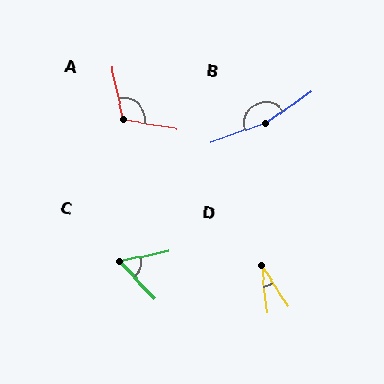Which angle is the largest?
B, at approximately 165 degrees.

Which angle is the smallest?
D, at approximately 27 degrees.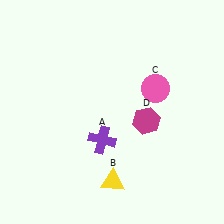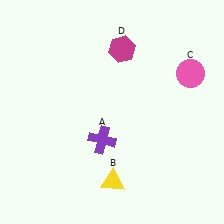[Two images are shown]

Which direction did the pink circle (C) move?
The pink circle (C) moved right.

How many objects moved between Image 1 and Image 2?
2 objects moved between the two images.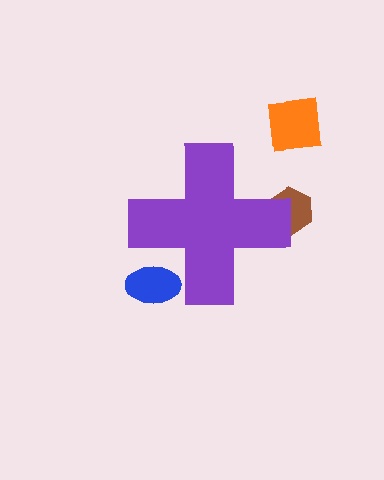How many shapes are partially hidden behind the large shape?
2 shapes are partially hidden.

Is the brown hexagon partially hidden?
Yes, the brown hexagon is partially hidden behind the purple cross.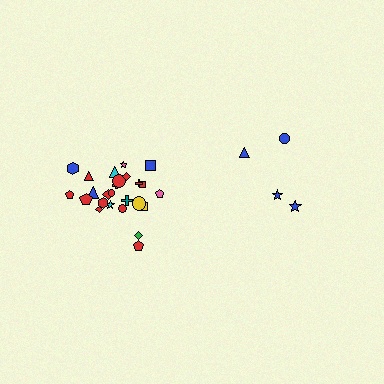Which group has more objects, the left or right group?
The left group.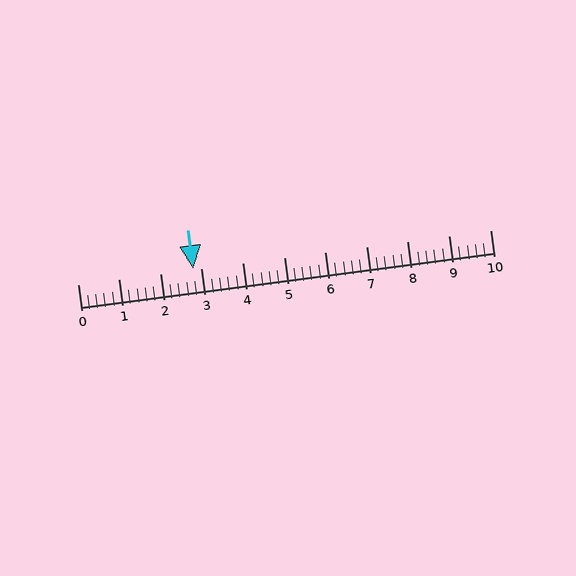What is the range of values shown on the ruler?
The ruler shows values from 0 to 10.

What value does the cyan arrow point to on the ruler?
The cyan arrow points to approximately 2.8.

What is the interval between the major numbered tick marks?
The major tick marks are spaced 1 units apart.